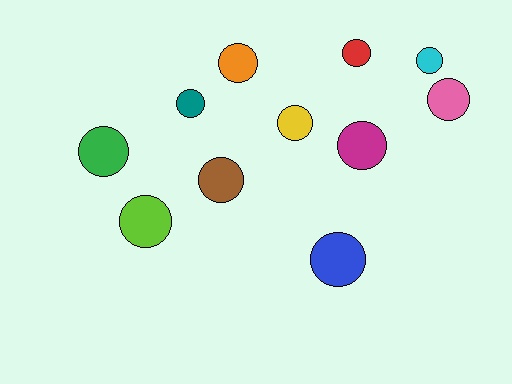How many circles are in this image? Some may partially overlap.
There are 11 circles.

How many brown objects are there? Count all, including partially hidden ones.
There is 1 brown object.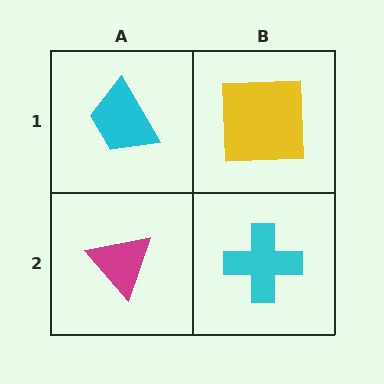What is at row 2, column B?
A cyan cross.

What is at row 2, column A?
A magenta triangle.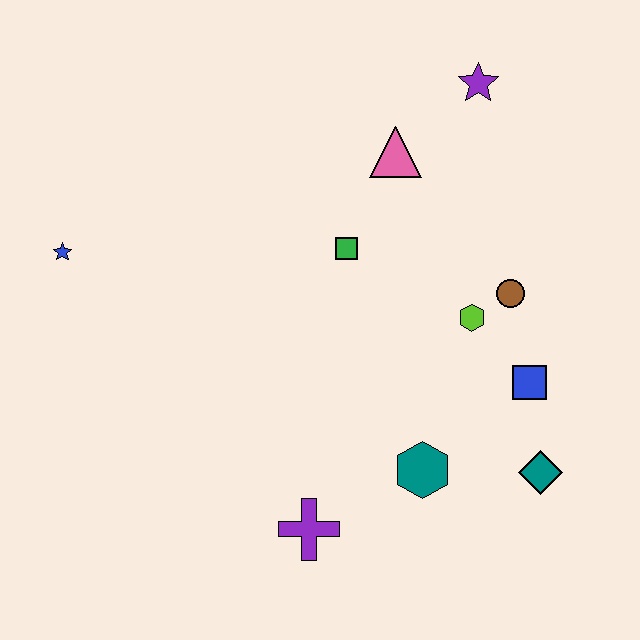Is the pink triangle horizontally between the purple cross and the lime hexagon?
Yes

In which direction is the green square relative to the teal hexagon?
The green square is above the teal hexagon.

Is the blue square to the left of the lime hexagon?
No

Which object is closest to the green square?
The pink triangle is closest to the green square.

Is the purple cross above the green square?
No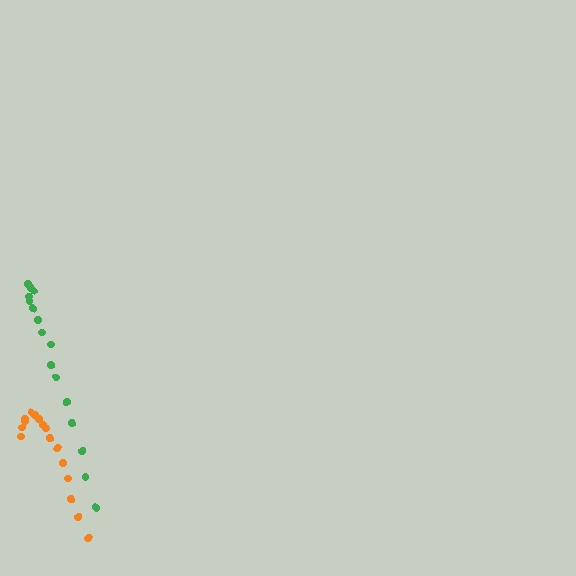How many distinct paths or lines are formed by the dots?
There are 2 distinct paths.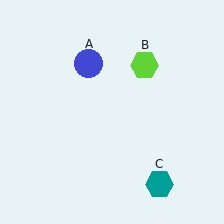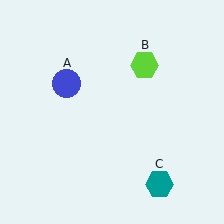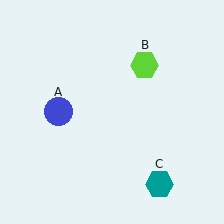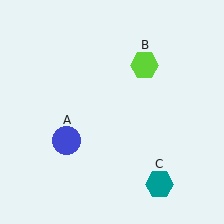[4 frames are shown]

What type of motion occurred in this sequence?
The blue circle (object A) rotated counterclockwise around the center of the scene.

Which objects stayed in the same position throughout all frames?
Lime hexagon (object B) and teal hexagon (object C) remained stationary.